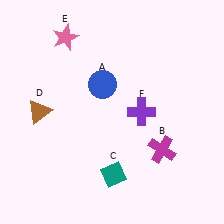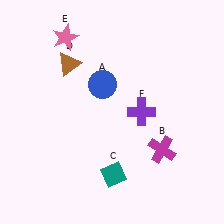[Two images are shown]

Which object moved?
The brown triangle (D) moved up.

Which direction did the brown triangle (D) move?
The brown triangle (D) moved up.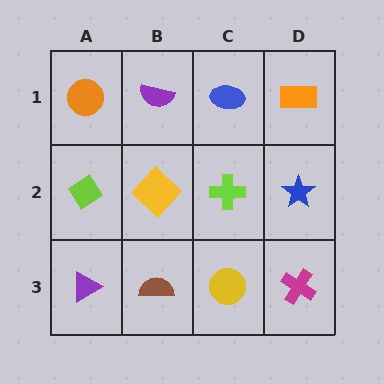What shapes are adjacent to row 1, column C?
A lime cross (row 2, column C), a purple semicircle (row 1, column B), an orange rectangle (row 1, column D).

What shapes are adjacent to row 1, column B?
A yellow diamond (row 2, column B), an orange circle (row 1, column A), a blue ellipse (row 1, column C).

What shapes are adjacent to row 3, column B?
A yellow diamond (row 2, column B), a purple triangle (row 3, column A), a yellow circle (row 3, column C).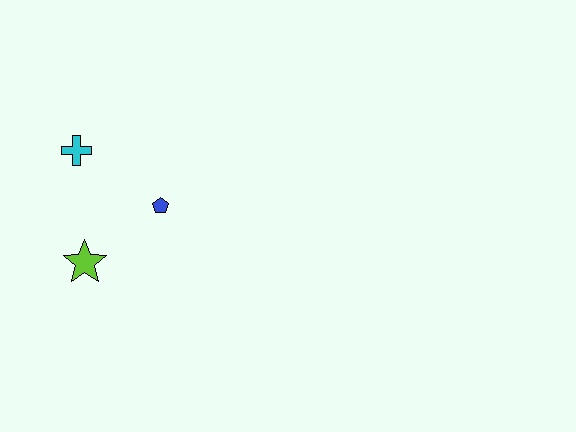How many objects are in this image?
There are 3 objects.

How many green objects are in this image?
There are no green objects.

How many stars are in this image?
There is 1 star.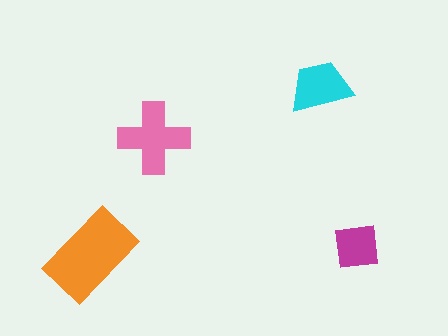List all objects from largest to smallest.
The orange rectangle, the pink cross, the cyan trapezoid, the magenta square.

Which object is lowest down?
The orange rectangle is bottommost.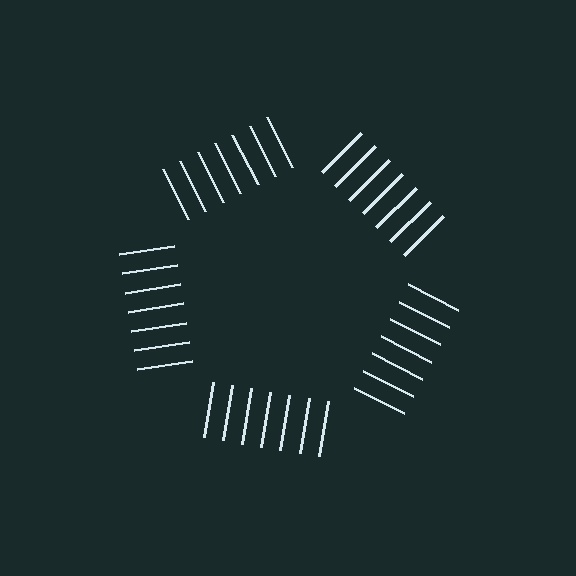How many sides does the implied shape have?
5 sides — the line-ends trace a pentagon.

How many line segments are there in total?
35 — 7 along each of the 5 edges.